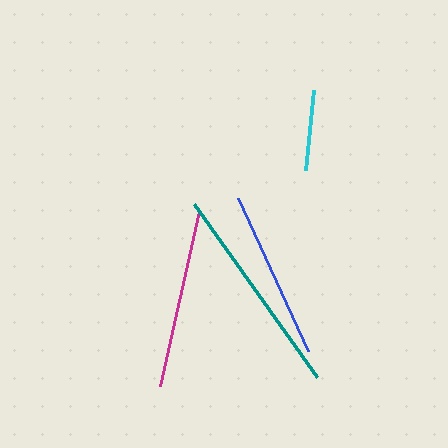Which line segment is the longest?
The teal line is the longest at approximately 212 pixels.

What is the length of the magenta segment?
The magenta segment is approximately 180 pixels long.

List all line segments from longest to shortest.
From longest to shortest: teal, magenta, blue, cyan.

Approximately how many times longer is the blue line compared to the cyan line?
The blue line is approximately 2.1 times the length of the cyan line.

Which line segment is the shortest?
The cyan line is the shortest at approximately 81 pixels.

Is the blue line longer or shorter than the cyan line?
The blue line is longer than the cyan line.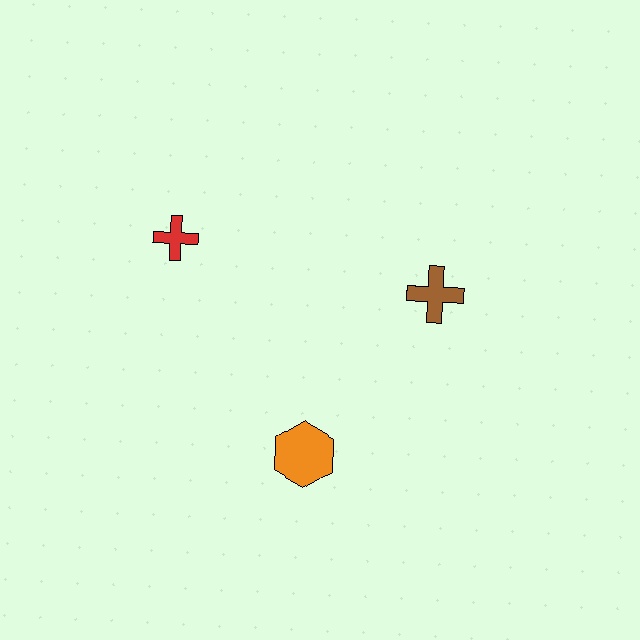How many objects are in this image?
There are 3 objects.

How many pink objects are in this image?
There are no pink objects.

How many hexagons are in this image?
There is 1 hexagon.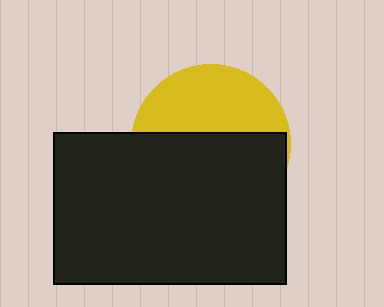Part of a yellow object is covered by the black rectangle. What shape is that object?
It is a circle.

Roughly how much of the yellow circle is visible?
A small part of it is visible (roughly 41%).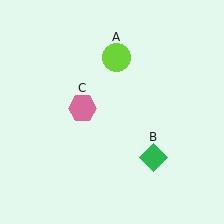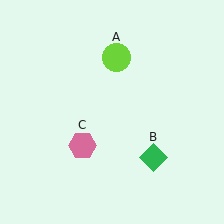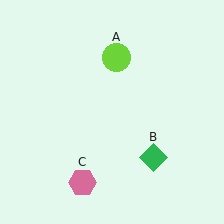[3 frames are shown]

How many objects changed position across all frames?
1 object changed position: pink hexagon (object C).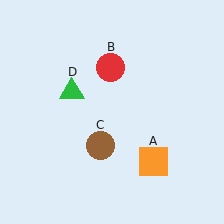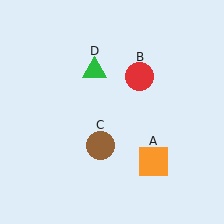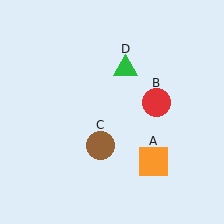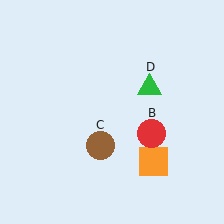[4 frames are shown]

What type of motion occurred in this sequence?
The red circle (object B), green triangle (object D) rotated clockwise around the center of the scene.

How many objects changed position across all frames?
2 objects changed position: red circle (object B), green triangle (object D).